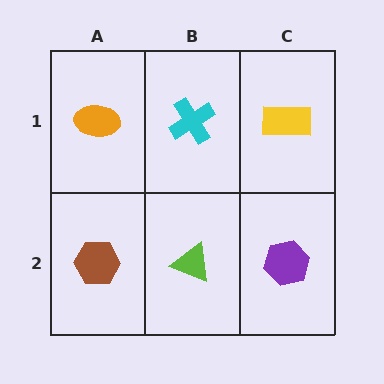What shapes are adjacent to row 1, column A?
A brown hexagon (row 2, column A), a cyan cross (row 1, column B).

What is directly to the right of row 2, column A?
A lime triangle.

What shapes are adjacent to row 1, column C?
A purple hexagon (row 2, column C), a cyan cross (row 1, column B).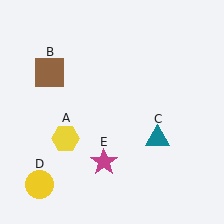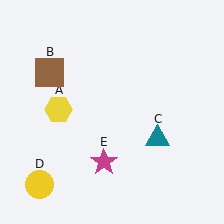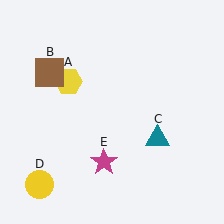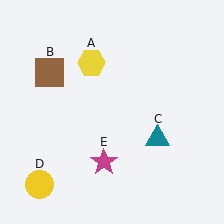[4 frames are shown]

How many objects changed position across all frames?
1 object changed position: yellow hexagon (object A).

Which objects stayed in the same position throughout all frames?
Brown square (object B) and teal triangle (object C) and yellow circle (object D) and magenta star (object E) remained stationary.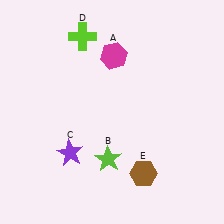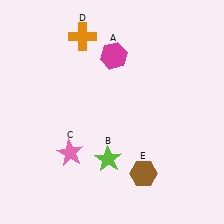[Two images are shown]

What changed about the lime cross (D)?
In Image 1, D is lime. In Image 2, it changed to orange.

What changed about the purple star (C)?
In Image 1, C is purple. In Image 2, it changed to pink.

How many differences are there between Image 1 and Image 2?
There are 2 differences between the two images.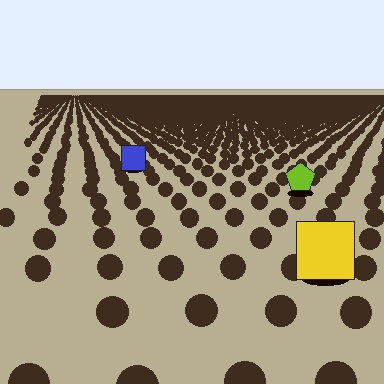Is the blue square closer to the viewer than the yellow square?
No. The yellow square is closer — you can tell from the texture gradient: the ground texture is coarser near it.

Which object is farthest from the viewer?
The blue square is farthest from the viewer. It appears smaller and the ground texture around it is denser.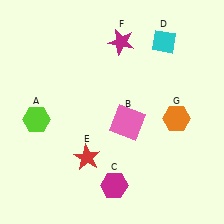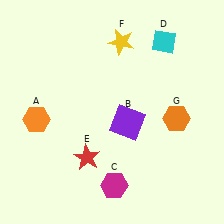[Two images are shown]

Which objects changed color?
A changed from lime to orange. B changed from pink to purple. F changed from magenta to yellow.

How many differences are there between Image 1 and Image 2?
There are 3 differences between the two images.